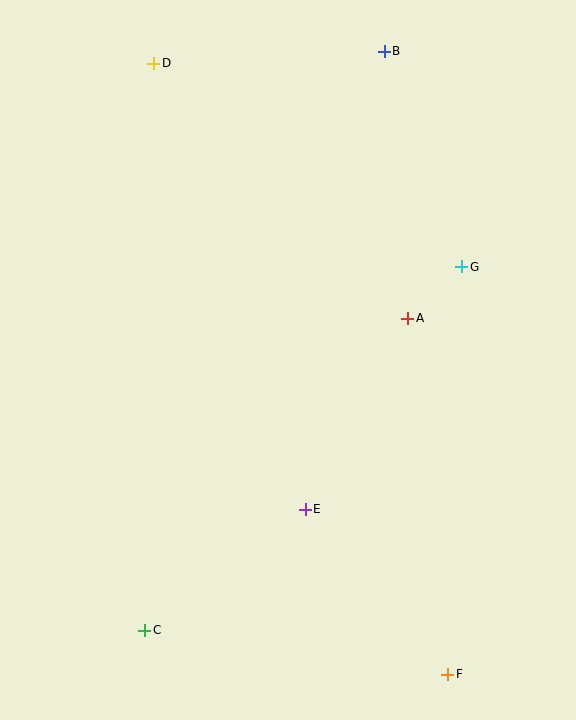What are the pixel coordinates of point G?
Point G is at (462, 267).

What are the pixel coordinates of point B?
Point B is at (384, 51).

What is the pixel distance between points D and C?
The distance between D and C is 567 pixels.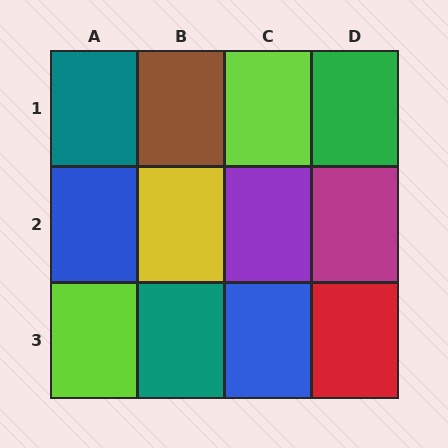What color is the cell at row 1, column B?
Brown.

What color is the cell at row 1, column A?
Teal.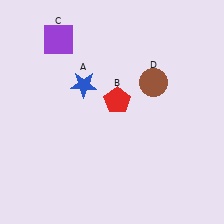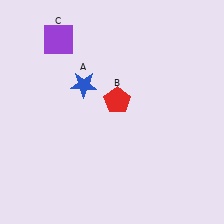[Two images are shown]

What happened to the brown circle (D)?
The brown circle (D) was removed in Image 2. It was in the top-right area of Image 1.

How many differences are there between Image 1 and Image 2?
There is 1 difference between the two images.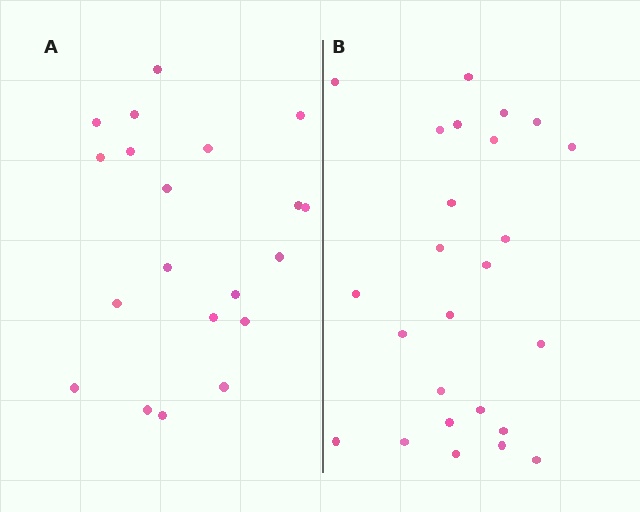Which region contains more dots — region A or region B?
Region B (the right region) has more dots.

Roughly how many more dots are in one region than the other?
Region B has about 5 more dots than region A.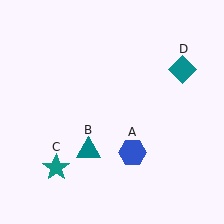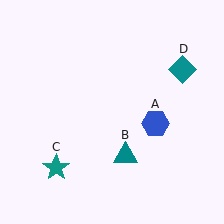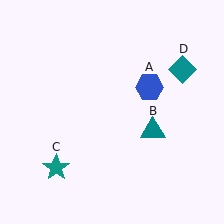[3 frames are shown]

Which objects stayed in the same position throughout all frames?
Teal star (object C) and teal diamond (object D) remained stationary.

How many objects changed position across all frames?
2 objects changed position: blue hexagon (object A), teal triangle (object B).